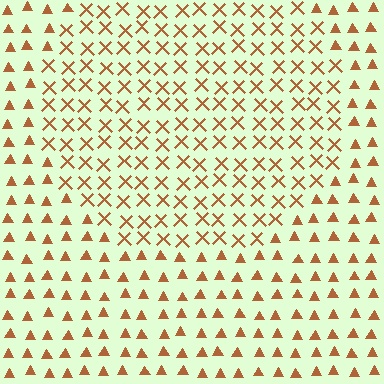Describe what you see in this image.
The image is filled with small brown elements arranged in a uniform grid. A circle-shaped region contains X marks, while the surrounding area contains triangles. The boundary is defined purely by the change in element shape.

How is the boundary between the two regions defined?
The boundary is defined by a change in element shape: X marks inside vs. triangles outside. All elements share the same color and spacing.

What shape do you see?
I see a circle.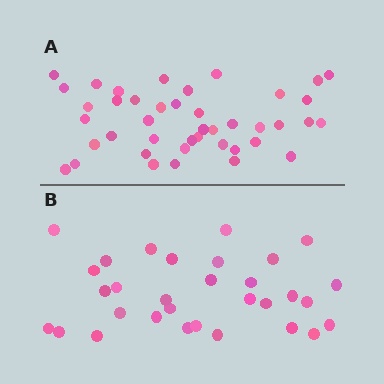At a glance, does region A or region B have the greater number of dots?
Region A (the top region) has more dots.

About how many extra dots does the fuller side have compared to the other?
Region A has roughly 12 or so more dots than region B.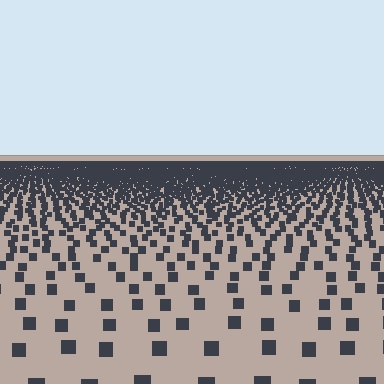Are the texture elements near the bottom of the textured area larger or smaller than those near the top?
Larger. Near the bottom, elements are closer to the viewer and appear at a bigger on-screen size.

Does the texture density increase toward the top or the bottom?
Density increases toward the top.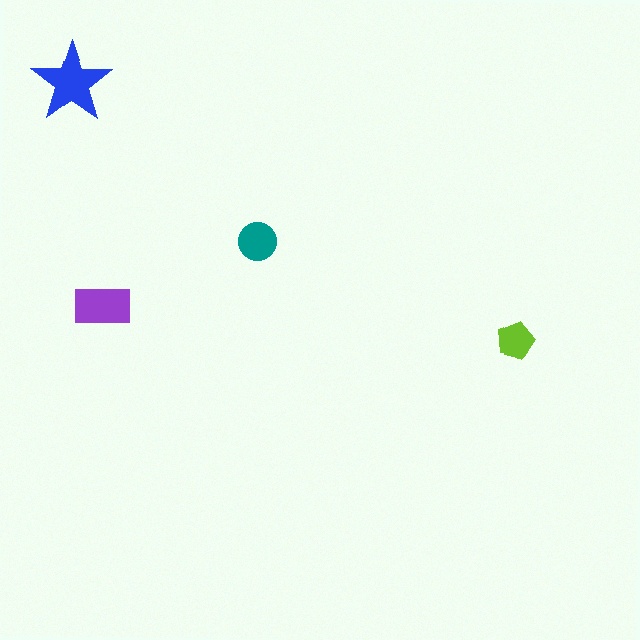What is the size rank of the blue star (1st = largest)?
1st.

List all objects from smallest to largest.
The lime pentagon, the teal circle, the purple rectangle, the blue star.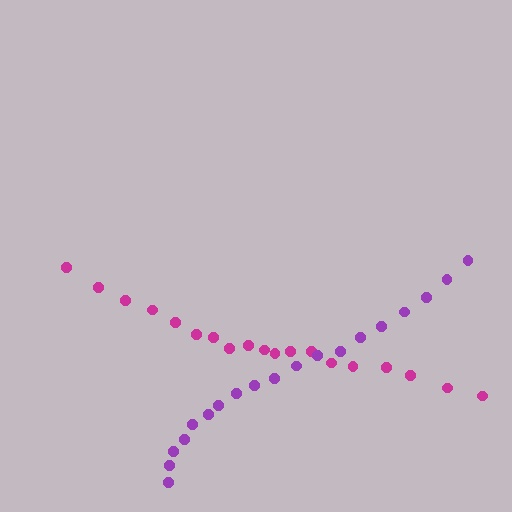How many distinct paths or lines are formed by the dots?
There are 2 distinct paths.